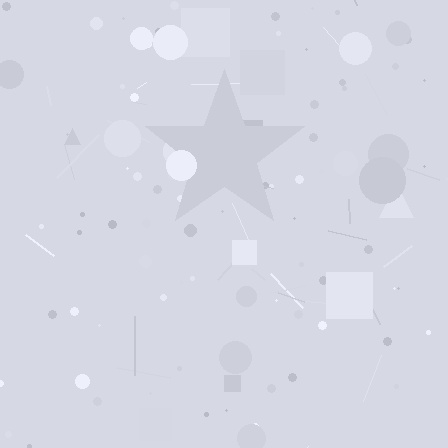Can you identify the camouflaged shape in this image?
The camouflaged shape is a star.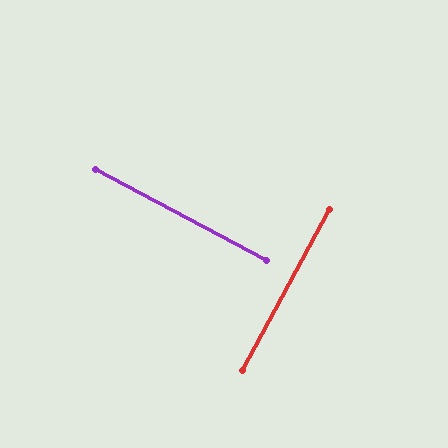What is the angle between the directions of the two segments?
Approximately 90 degrees.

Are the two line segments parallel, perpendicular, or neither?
Perpendicular — they meet at approximately 90°.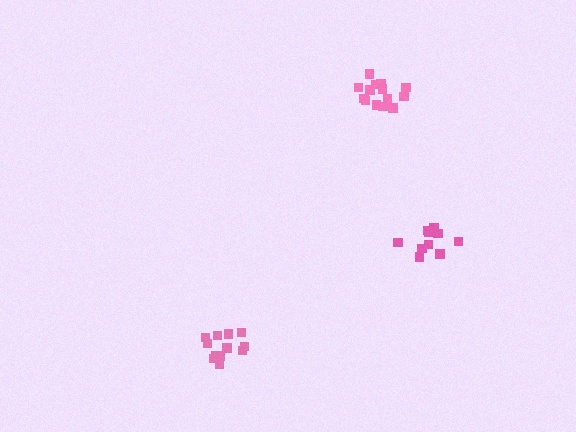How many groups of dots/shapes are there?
There are 3 groups.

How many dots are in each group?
Group 1: 14 dots, Group 2: 12 dots, Group 3: 10 dots (36 total).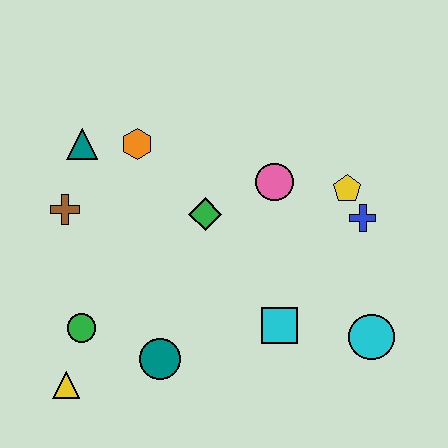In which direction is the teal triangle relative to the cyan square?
The teal triangle is to the left of the cyan square.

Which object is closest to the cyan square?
The cyan circle is closest to the cyan square.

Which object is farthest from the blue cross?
The yellow triangle is farthest from the blue cross.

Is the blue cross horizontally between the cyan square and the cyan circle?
Yes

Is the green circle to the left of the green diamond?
Yes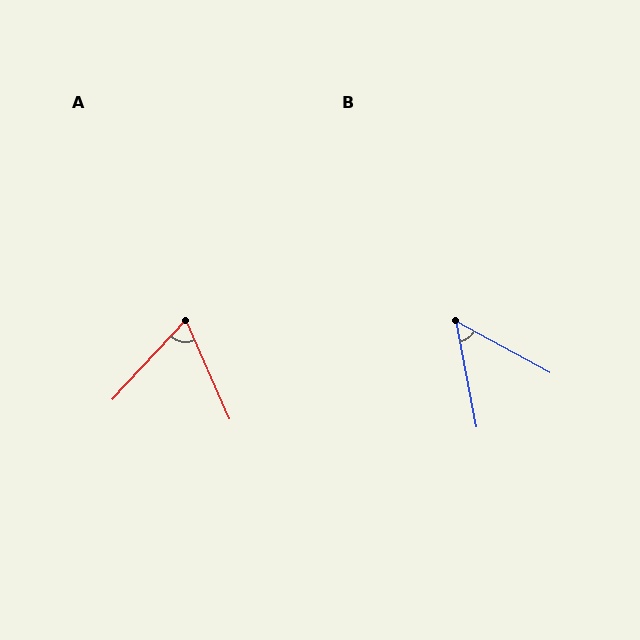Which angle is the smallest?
B, at approximately 50 degrees.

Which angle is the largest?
A, at approximately 67 degrees.